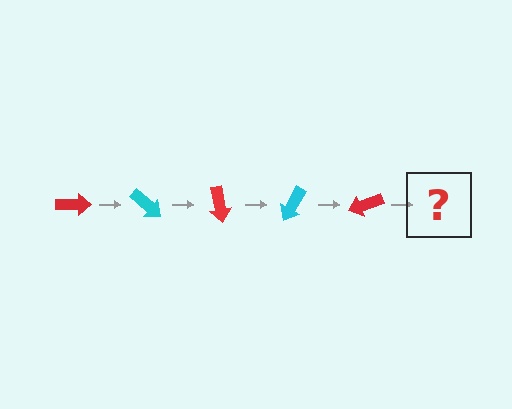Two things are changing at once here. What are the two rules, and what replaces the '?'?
The two rules are that it rotates 40 degrees each step and the color cycles through red and cyan. The '?' should be a cyan arrow, rotated 200 degrees from the start.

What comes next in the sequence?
The next element should be a cyan arrow, rotated 200 degrees from the start.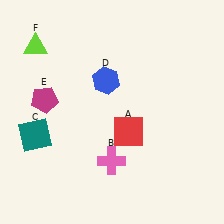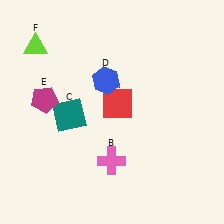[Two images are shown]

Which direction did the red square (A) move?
The red square (A) moved up.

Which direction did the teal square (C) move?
The teal square (C) moved right.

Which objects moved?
The objects that moved are: the red square (A), the teal square (C).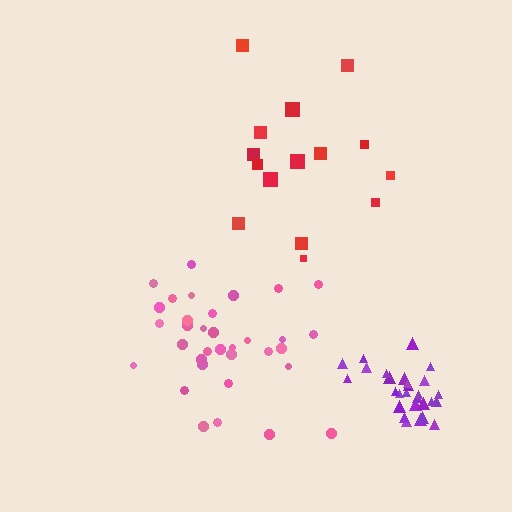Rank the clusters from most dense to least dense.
purple, pink, red.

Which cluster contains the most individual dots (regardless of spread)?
Pink (34).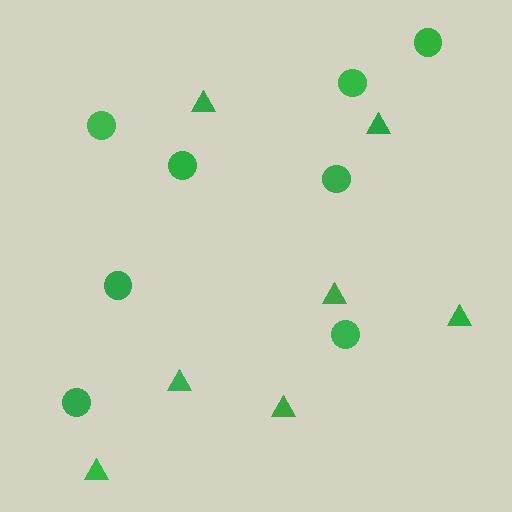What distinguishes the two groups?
There are 2 groups: one group of triangles (7) and one group of circles (8).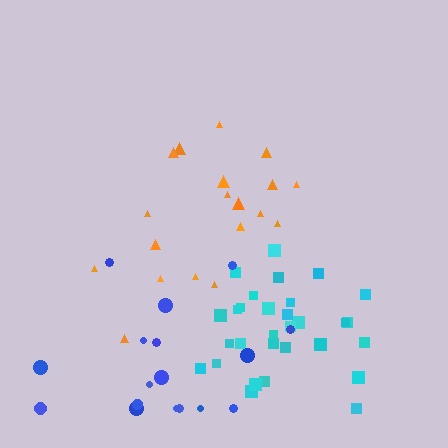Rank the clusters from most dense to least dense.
cyan, orange, blue.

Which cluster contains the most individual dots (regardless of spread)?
Cyan (30).